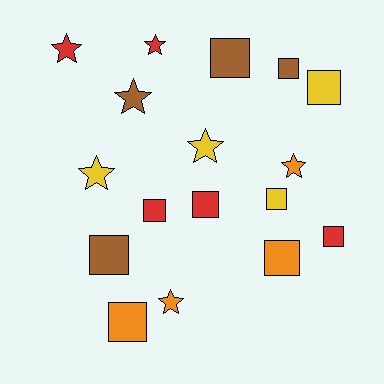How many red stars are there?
There are 2 red stars.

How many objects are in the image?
There are 17 objects.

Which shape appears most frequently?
Square, with 10 objects.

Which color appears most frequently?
Red, with 5 objects.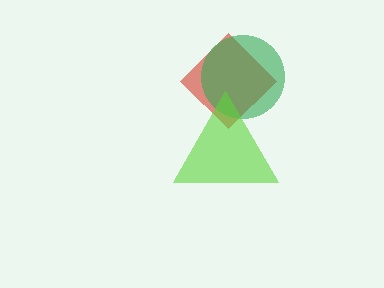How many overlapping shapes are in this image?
There are 3 overlapping shapes in the image.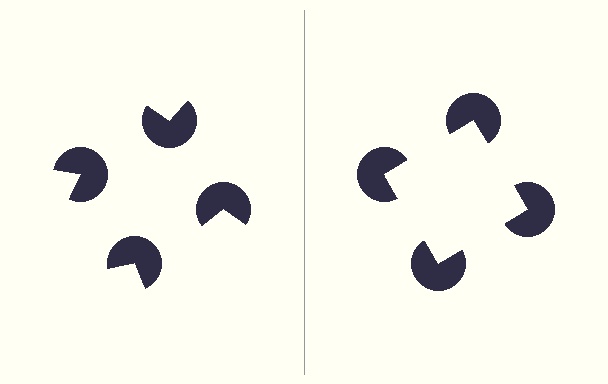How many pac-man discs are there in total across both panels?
8 — 4 on each side.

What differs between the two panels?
The pac-man discs are positioned identically on both sides; only the wedge orientations differ. On the right they align to a square; on the left they are misaligned.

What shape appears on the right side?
An illusory square.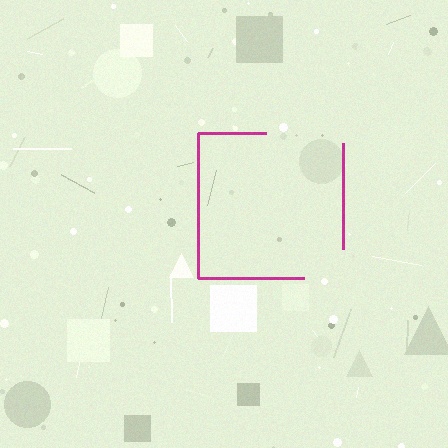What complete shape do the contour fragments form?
The contour fragments form a square.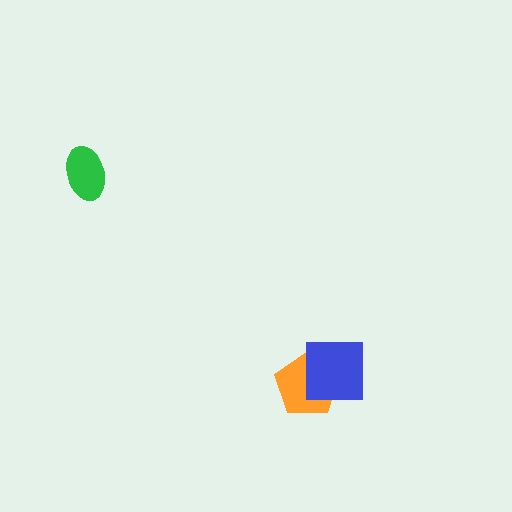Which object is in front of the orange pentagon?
The blue square is in front of the orange pentagon.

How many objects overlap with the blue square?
1 object overlaps with the blue square.